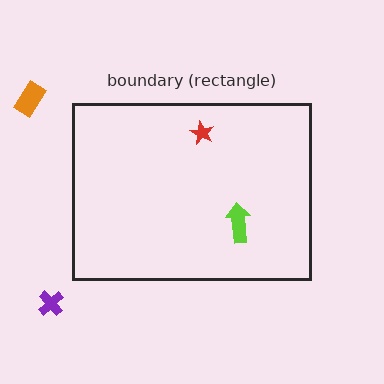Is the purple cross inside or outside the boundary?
Outside.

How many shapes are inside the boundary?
2 inside, 2 outside.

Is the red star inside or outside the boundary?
Inside.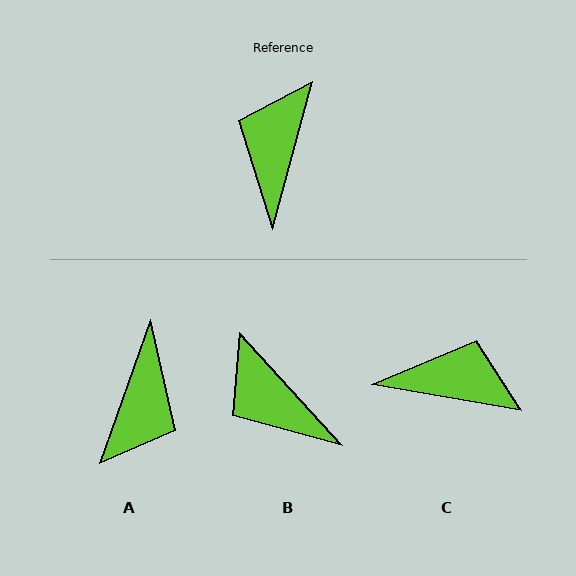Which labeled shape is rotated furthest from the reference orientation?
A, about 175 degrees away.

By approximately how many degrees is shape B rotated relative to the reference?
Approximately 57 degrees counter-clockwise.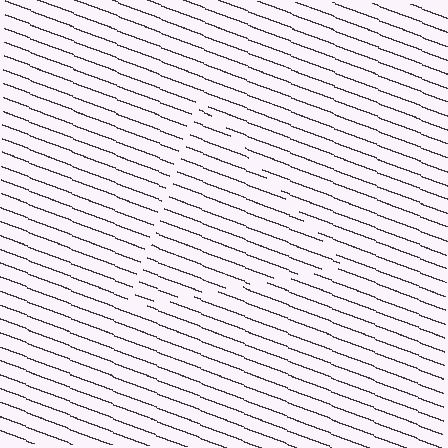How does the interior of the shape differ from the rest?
The interior of the shape contains the same grating, shifted by half a period — the contour is defined by the phase discontinuity where line-ends from the inner and outer gratings abut.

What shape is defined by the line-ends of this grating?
An illusory triangle. The interior of the shape contains the same grating, shifted by half a period — the contour is defined by the phase discontinuity where line-ends from the inner and outer gratings abut.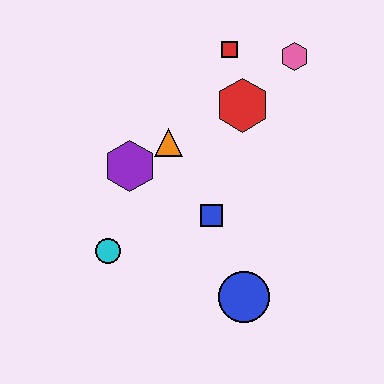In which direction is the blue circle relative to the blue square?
The blue circle is below the blue square.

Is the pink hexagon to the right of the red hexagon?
Yes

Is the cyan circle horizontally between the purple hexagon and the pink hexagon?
No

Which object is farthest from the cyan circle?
The pink hexagon is farthest from the cyan circle.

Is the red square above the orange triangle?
Yes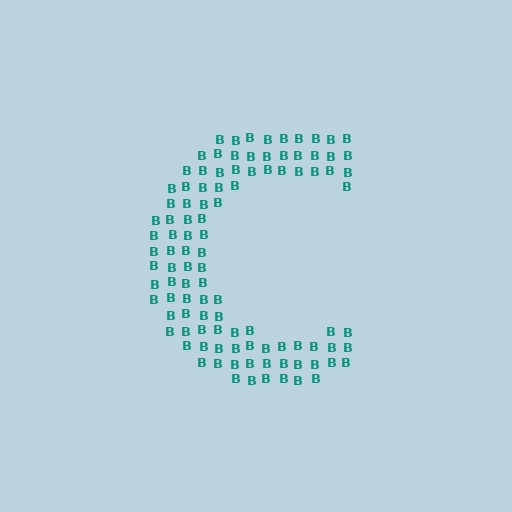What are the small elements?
The small elements are letter B's.